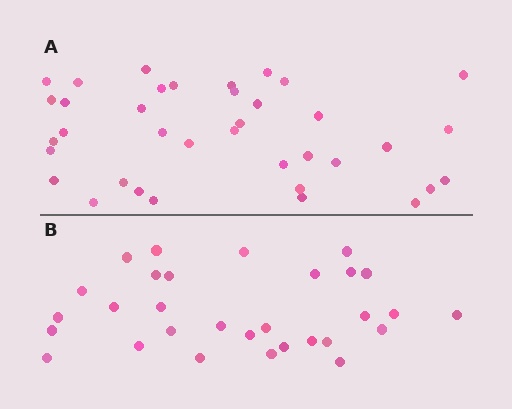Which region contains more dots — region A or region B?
Region A (the top region) has more dots.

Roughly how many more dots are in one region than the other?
Region A has roughly 8 or so more dots than region B.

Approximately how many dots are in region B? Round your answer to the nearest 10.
About 30 dots.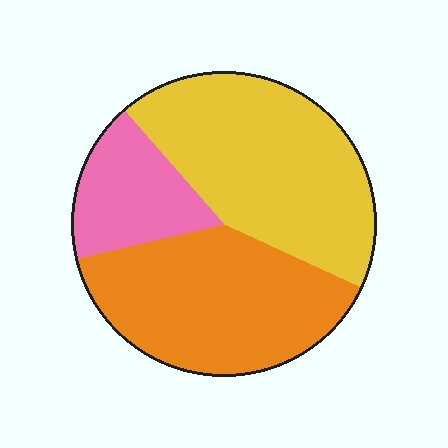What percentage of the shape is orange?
Orange covers around 40% of the shape.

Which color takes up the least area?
Pink, at roughly 15%.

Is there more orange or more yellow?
Yellow.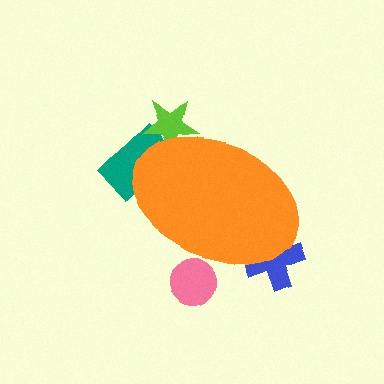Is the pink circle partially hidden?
Yes, the pink circle is partially hidden behind the orange ellipse.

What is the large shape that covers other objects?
An orange ellipse.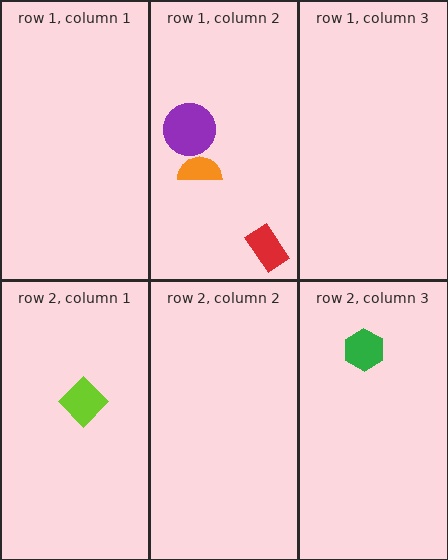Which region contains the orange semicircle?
The row 1, column 2 region.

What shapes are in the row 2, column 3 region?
The green hexagon.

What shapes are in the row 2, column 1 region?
The lime diamond.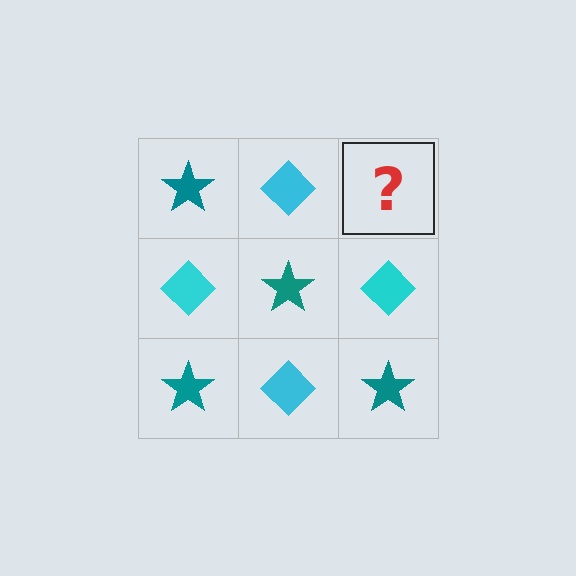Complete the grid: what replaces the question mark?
The question mark should be replaced with a teal star.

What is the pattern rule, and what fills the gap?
The rule is that it alternates teal star and cyan diamond in a checkerboard pattern. The gap should be filled with a teal star.